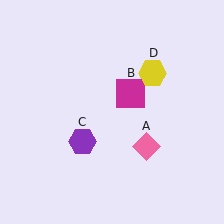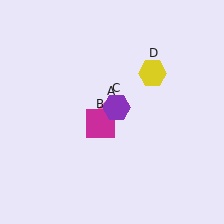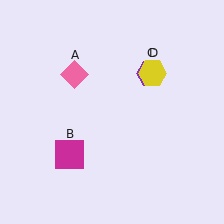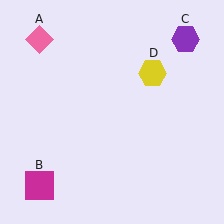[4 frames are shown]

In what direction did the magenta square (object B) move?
The magenta square (object B) moved down and to the left.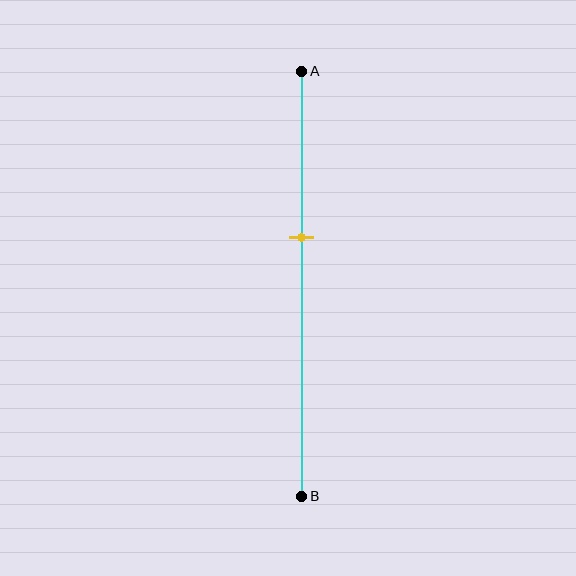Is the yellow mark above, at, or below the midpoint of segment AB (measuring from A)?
The yellow mark is above the midpoint of segment AB.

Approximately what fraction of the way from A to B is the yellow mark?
The yellow mark is approximately 40% of the way from A to B.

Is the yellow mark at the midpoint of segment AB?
No, the mark is at about 40% from A, not at the 50% midpoint.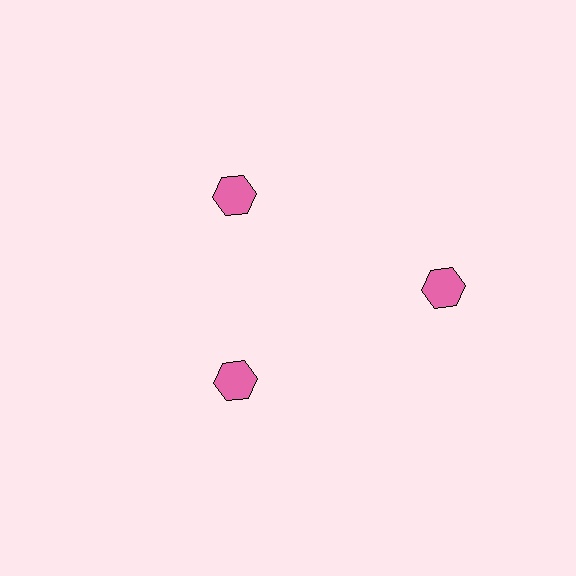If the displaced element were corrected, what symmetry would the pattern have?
It would have 3-fold rotational symmetry — the pattern would map onto itself every 120 degrees.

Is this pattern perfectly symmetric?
No. The 3 pink hexagons are arranged in a ring, but one element near the 3 o'clock position is pushed outward from the center, breaking the 3-fold rotational symmetry.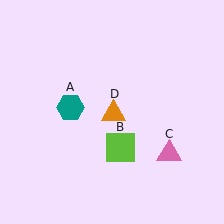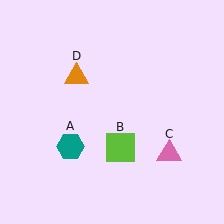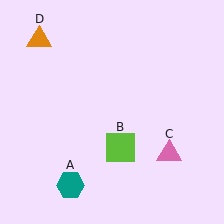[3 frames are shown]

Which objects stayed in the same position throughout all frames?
Lime square (object B) and pink triangle (object C) remained stationary.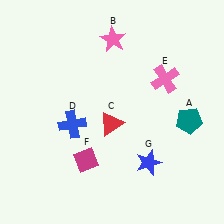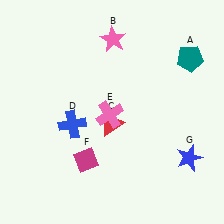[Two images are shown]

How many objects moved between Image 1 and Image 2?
3 objects moved between the two images.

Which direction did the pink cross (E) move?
The pink cross (E) moved left.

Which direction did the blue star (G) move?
The blue star (G) moved right.